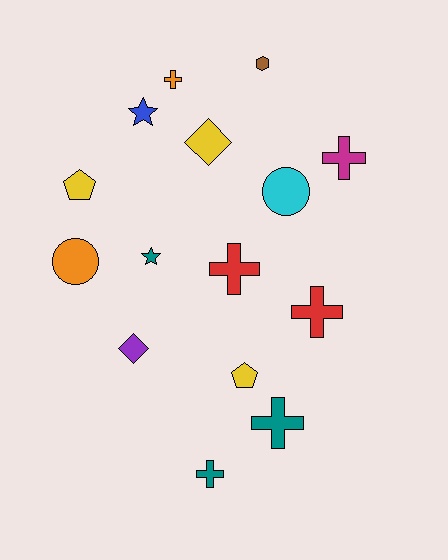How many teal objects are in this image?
There are 3 teal objects.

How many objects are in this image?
There are 15 objects.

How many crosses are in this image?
There are 6 crosses.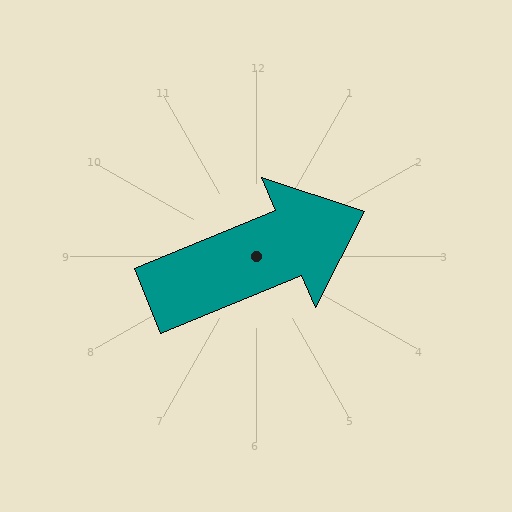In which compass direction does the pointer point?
East.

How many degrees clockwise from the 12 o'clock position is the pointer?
Approximately 68 degrees.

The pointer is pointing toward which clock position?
Roughly 2 o'clock.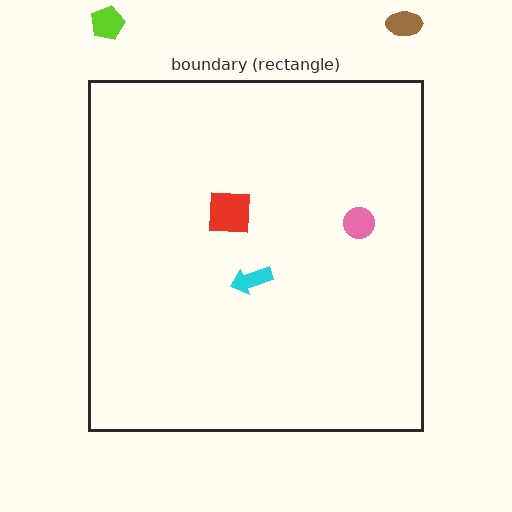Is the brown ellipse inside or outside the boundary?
Outside.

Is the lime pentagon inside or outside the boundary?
Outside.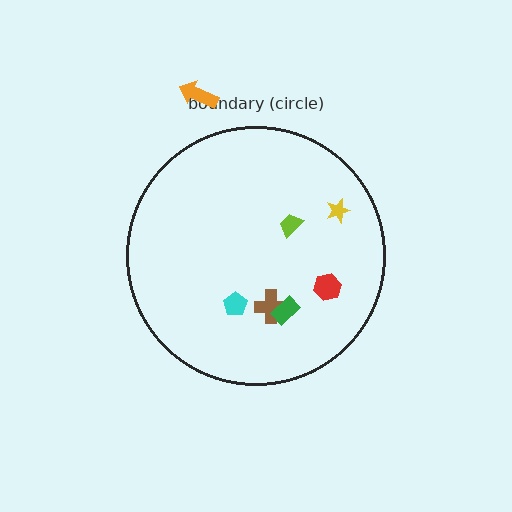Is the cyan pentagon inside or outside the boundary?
Inside.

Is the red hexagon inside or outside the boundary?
Inside.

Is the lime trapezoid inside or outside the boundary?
Inside.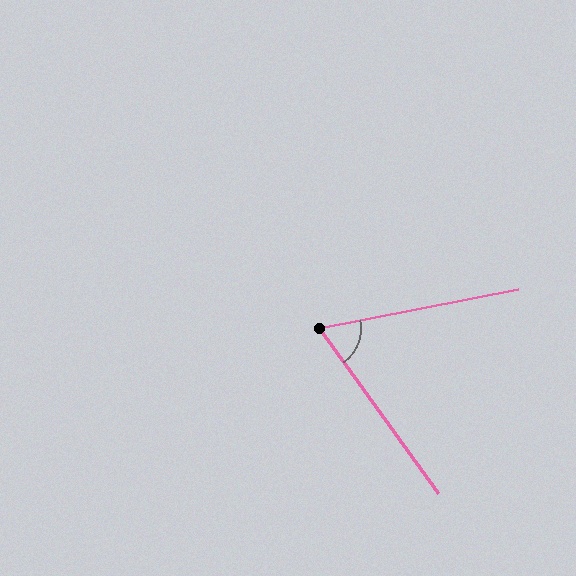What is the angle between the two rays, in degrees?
Approximately 65 degrees.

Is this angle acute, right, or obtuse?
It is acute.